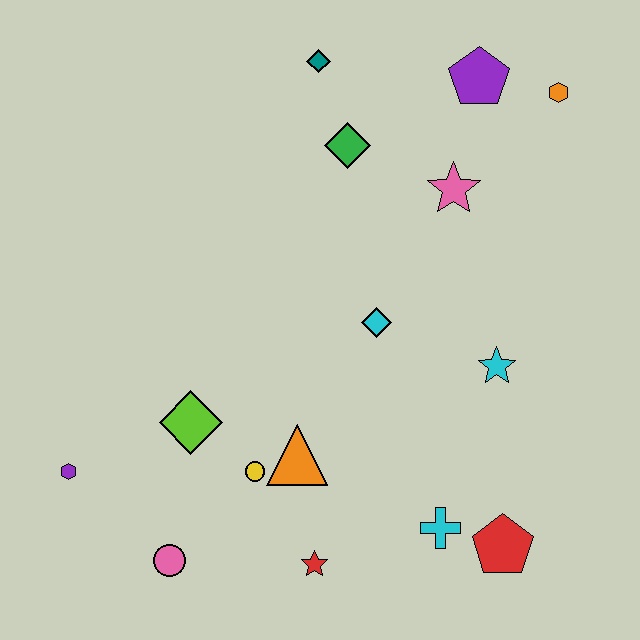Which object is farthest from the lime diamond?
The orange hexagon is farthest from the lime diamond.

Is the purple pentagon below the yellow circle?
No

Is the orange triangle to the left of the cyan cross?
Yes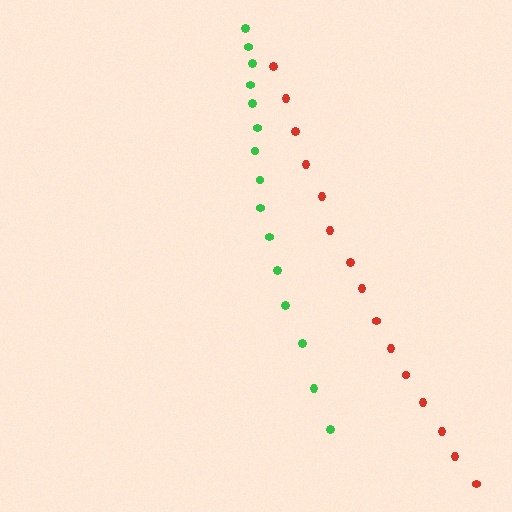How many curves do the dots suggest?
There are 2 distinct paths.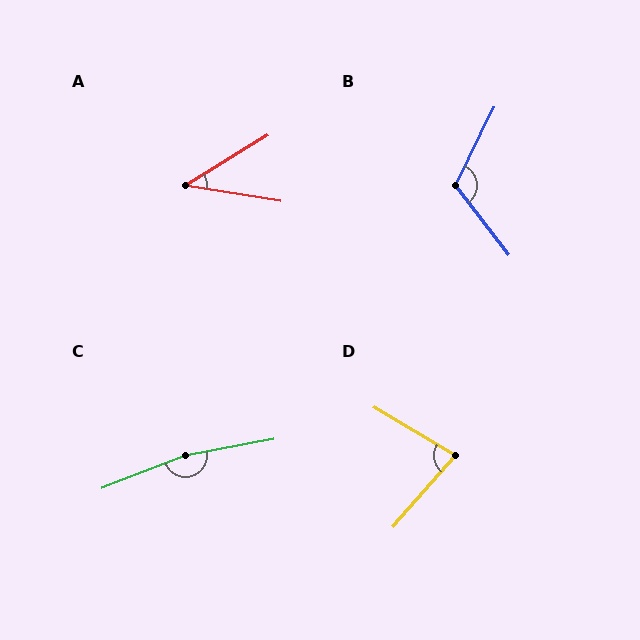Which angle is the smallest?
A, at approximately 40 degrees.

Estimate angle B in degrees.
Approximately 116 degrees.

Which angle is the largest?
C, at approximately 169 degrees.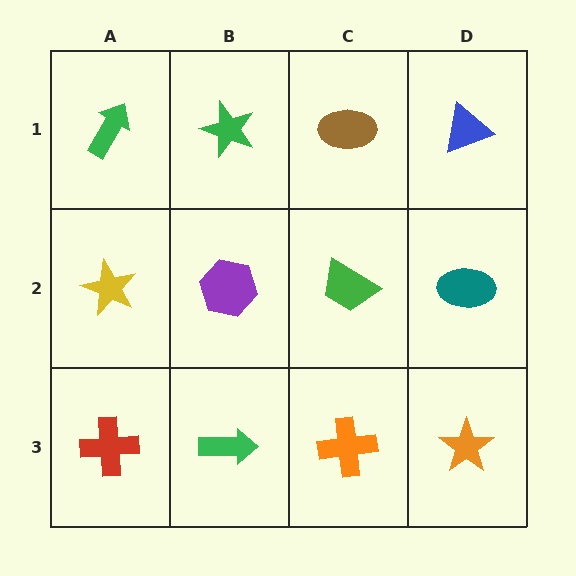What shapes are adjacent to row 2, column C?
A brown ellipse (row 1, column C), an orange cross (row 3, column C), a purple hexagon (row 2, column B), a teal ellipse (row 2, column D).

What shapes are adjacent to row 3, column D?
A teal ellipse (row 2, column D), an orange cross (row 3, column C).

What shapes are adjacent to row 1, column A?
A yellow star (row 2, column A), a green star (row 1, column B).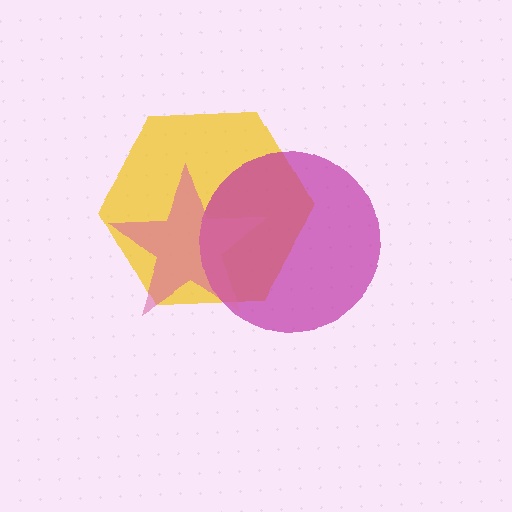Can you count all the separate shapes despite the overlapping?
Yes, there are 3 separate shapes.